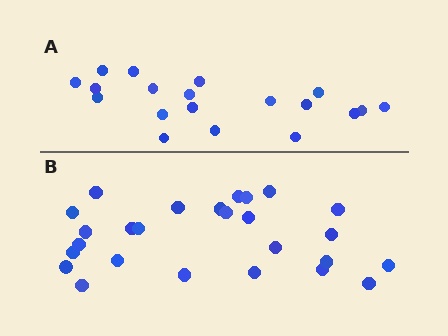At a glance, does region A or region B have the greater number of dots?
Region B (the bottom region) has more dots.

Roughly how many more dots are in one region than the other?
Region B has roughly 8 or so more dots than region A.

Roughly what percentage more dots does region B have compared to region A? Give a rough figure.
About 35% more.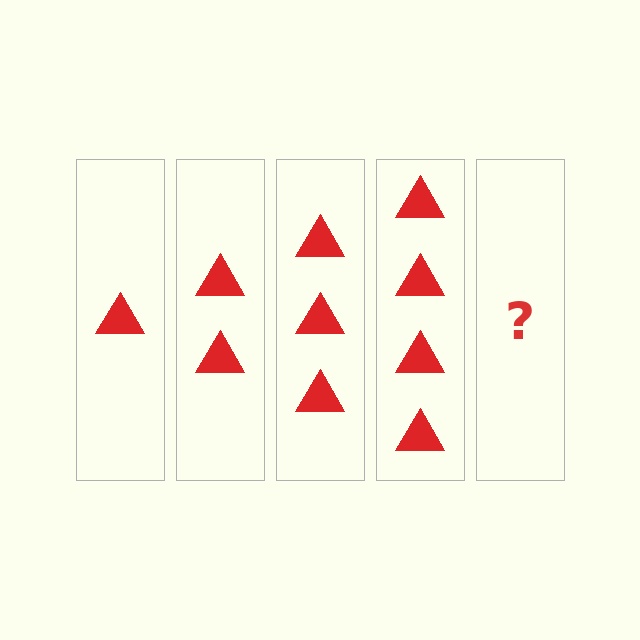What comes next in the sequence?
The next element should be 5 triangles.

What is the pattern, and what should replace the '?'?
The pattern is that each step adds one more triangle. The '?' should be 5 triangles.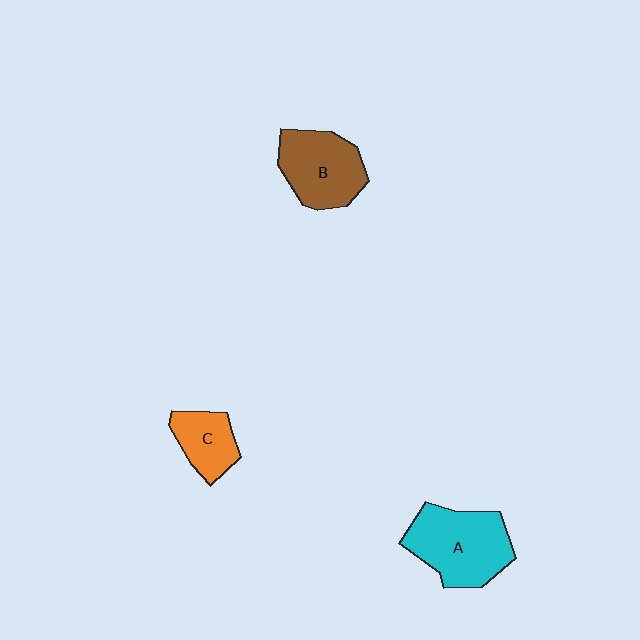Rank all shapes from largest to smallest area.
From largest to smallest: A (cyan), B (brown), C (orange).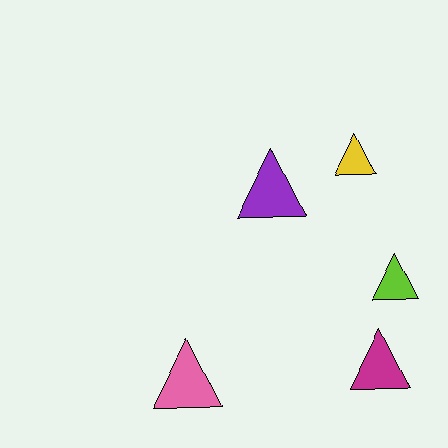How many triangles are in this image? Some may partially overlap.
There are 5 triangles.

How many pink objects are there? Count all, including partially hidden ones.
There is 1 pink object.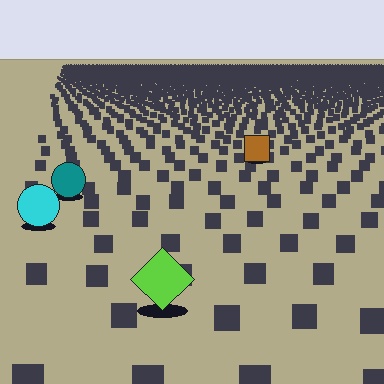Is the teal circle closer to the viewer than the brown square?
Yes. The teal circle is closer — you can tell from the texture gradient: the ground texture is coarser near it.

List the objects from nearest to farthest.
From nearest to farthest: the lime diamond, the cyan circle, the teal circle, the brown square.